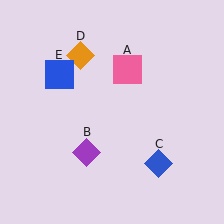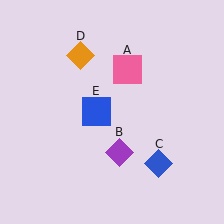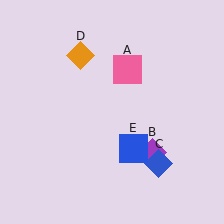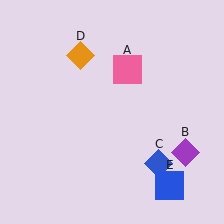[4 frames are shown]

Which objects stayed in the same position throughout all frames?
Pink square (object A) and blue diamond (object C) and orange diamond (object D) remained stationary.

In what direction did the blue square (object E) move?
The blue square (object E) moved down and to the right.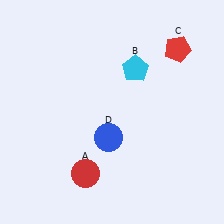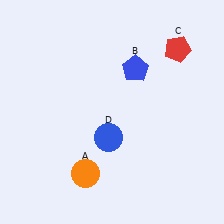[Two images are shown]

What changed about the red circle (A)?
In Image 1, A is red. In Image 2, it changed to orange.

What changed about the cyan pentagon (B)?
In Image 1, B is cyan. In Image 2, it changed to blue.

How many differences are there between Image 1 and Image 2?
There are 2 differences between the two images.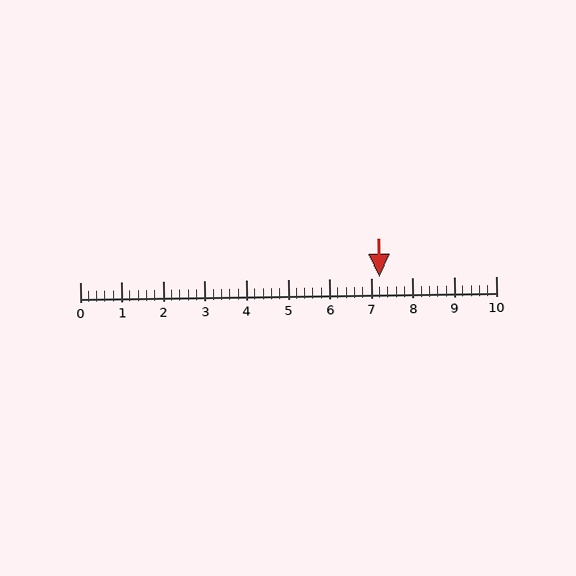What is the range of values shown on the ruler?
The ruler shows values from 0 to 10.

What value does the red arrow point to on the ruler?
The red arrow points to approximately 7.2.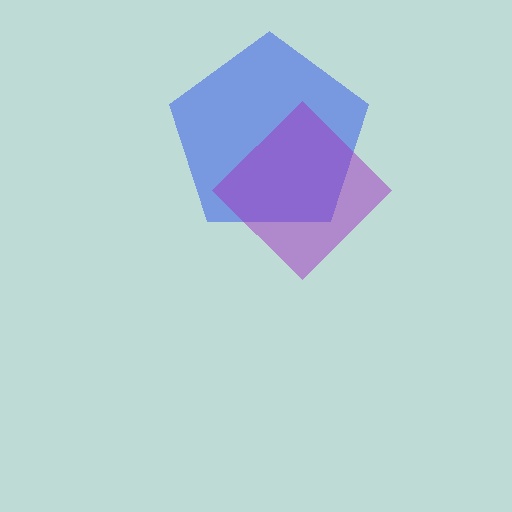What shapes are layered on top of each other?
The layered shapes are: a blue pentagon, a purple diamond.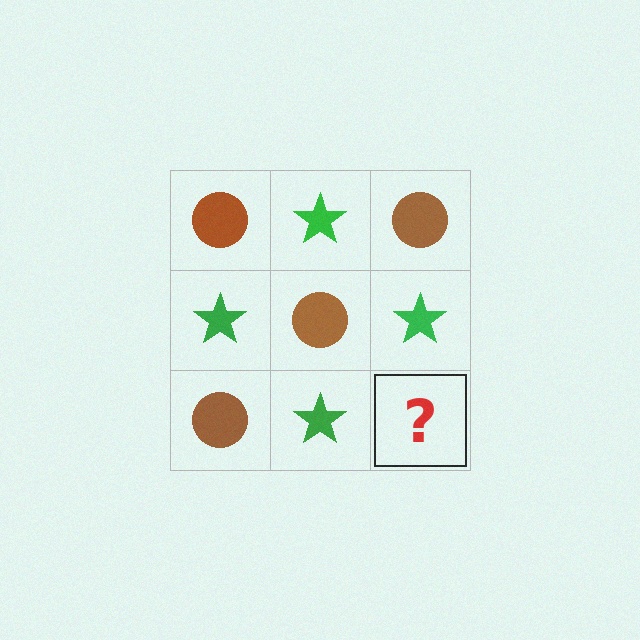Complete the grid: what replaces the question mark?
The question mark should be replaced with a brown circle.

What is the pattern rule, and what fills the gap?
The rule is that it alternates brown circle and green star in a checkerboard pattern. The gap should be filled with a brown circle.